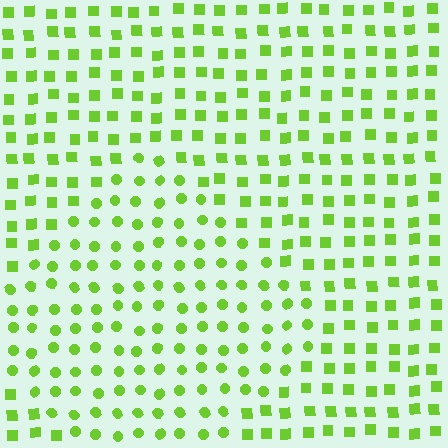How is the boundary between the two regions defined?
The boundary is defined by a change in element shape: circles inside vs. squares outside. All elements share the same color and spacing.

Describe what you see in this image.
The image is filled with small lime elements arranged in a uniform grid. A diamond-shaped region contains circles, while the surrounding area contains squares. The boundary is defined purely by the change in element shape.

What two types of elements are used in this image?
The image uses circles inside the diamond region and squares outside it.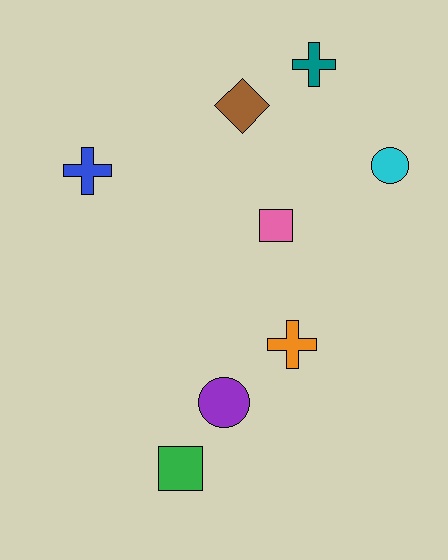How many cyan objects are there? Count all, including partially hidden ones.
There is 1 cyan object.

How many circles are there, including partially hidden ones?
There are 2 circles.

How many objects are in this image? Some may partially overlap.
There are 8 objects.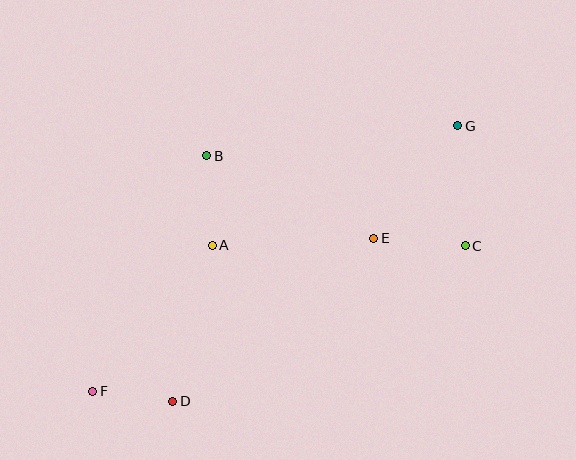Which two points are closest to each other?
Points D and F are closest to each other.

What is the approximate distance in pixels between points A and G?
The distance between A and G is approximately 273 pixels.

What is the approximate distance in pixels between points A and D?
The distance between A and D is approximately 161 pixels.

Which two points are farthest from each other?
Points F and G are farthest from each other.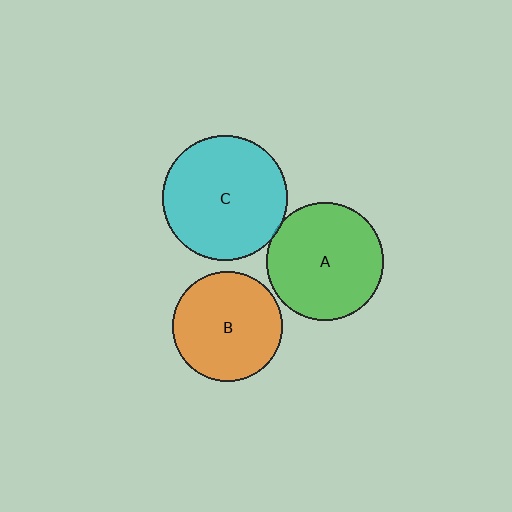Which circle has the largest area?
Circle C (cyan).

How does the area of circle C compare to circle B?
Approximately 1.3 times.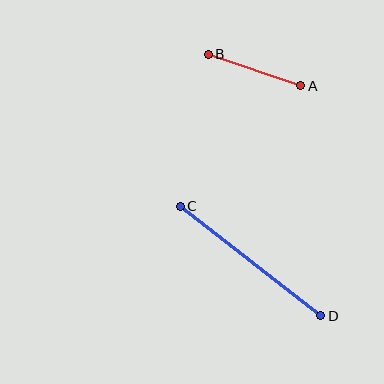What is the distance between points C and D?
The distance is approximately 178 pixels.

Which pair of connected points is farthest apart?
Points C and D are farthest apart.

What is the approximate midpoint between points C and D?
The midpoint is at approximately (251, 261) pixels.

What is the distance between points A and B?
The distance is approximately 98 pixels.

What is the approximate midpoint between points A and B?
The midpoint is at approximately (254, 70) pixels.